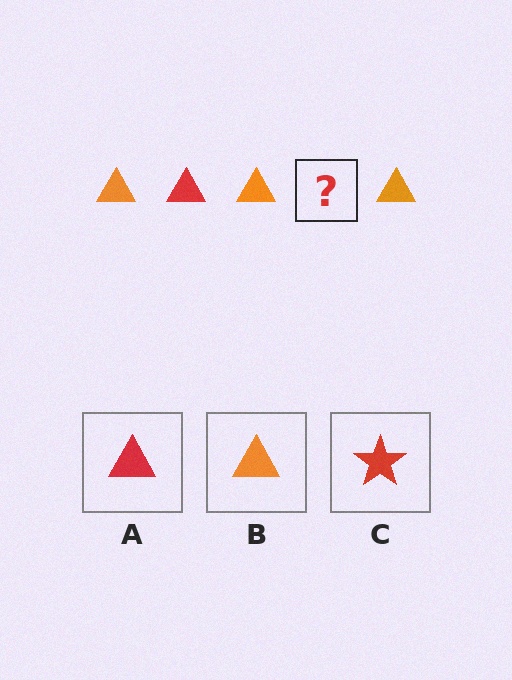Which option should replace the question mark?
Option A.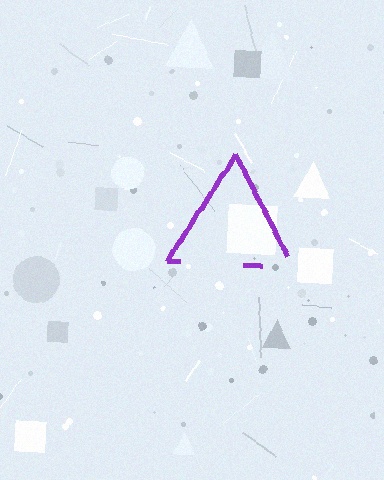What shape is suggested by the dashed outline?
The dashed outline suggests a triangle.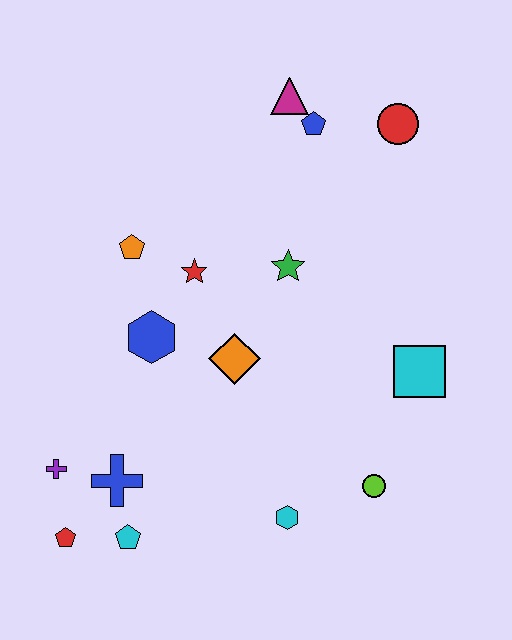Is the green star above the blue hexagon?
Yes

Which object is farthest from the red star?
The red pentagon is farthest from the red star.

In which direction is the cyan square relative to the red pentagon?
The cyan square is to the right of the red pentagon.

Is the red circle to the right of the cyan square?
No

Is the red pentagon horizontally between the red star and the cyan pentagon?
No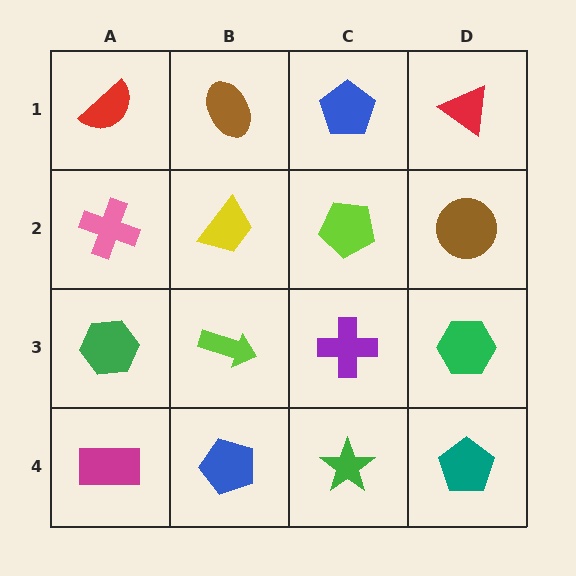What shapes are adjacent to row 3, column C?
A lime pentagon (row 2, column C), a green star (row 4, column C), a lime arrow (row 3, column B), a green hexagon (row 3, column D).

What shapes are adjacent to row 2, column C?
A blue pentagon (row 1, column C), a purple cross (row 3, column C), a yellow trapezoid (row 2, column B), a brown circle (row 2, column D).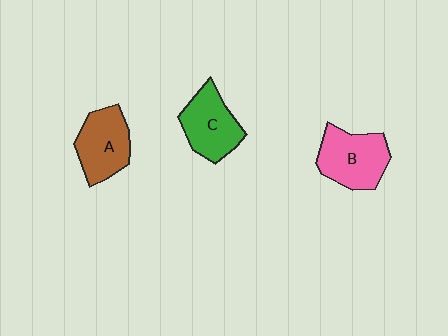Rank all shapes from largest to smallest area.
From largest to smallest: B (pink), A (brown), C (green).